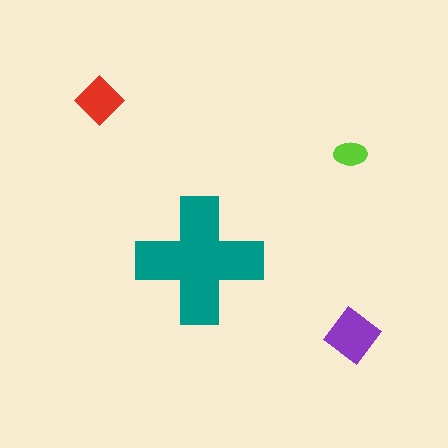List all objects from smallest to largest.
The lime ellipse, the red diamond, the purple diamond, the teal cross.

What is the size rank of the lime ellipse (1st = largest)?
4th.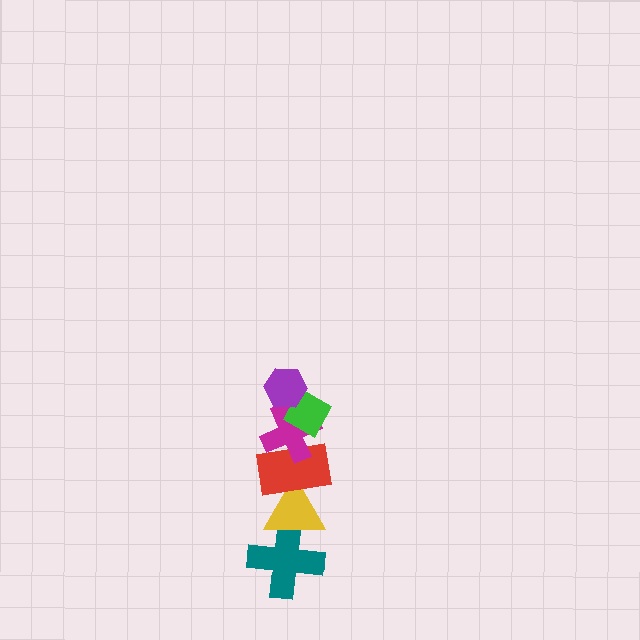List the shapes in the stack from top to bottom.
From top to bottom: the purple hexagon, the green diamond, the magenta cross, the red rectangle, the yellow triangle, the teal cross.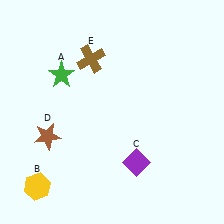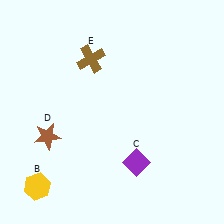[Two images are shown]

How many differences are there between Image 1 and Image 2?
There is 1 difference between the two images.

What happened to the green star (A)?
The green star (A) was removed in Image 2. It was in the top-left area of Image 1.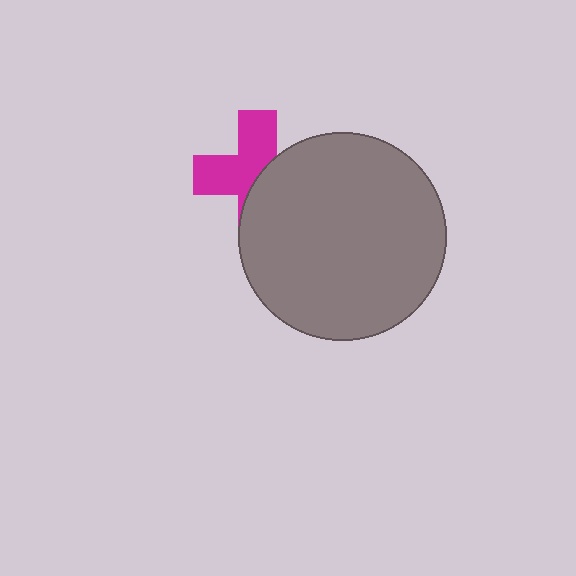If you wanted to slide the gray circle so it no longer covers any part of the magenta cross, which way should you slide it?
Slide it right — that is the most direct way to separate the two shapes.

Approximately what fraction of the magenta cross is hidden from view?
Roughly 48% of the magenta cross is hidden behind the gray circle.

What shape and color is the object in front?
The object in front is a gray circle.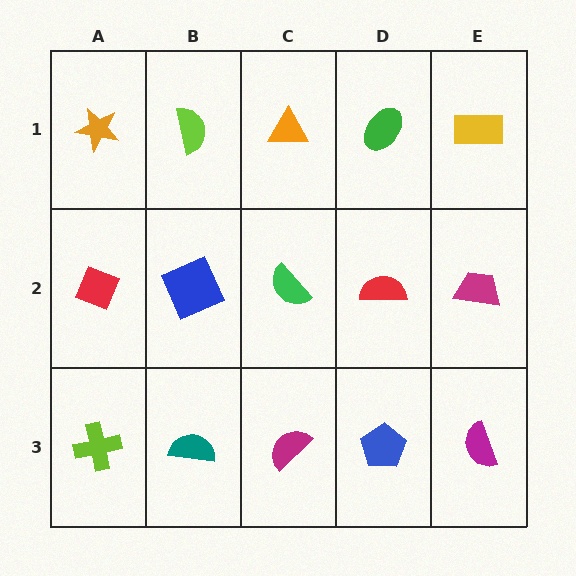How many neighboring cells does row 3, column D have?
3.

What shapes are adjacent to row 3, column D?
A red semicircle (row 2, column D), a magenta semicircle (row 3, column C), a magenta semicircle (row 3, column E).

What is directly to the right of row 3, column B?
A magenta semicircle.